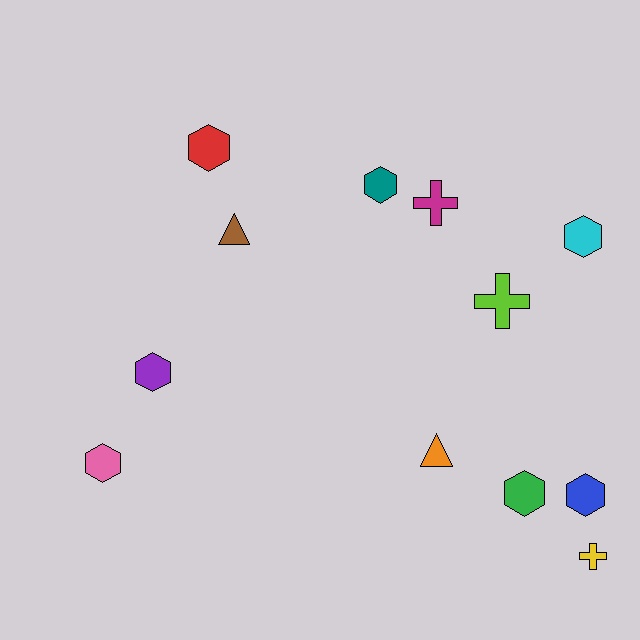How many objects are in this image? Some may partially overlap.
There are 12 objects.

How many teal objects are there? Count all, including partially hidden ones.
There is 1 teal object.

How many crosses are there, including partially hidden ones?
There are 3 crosses.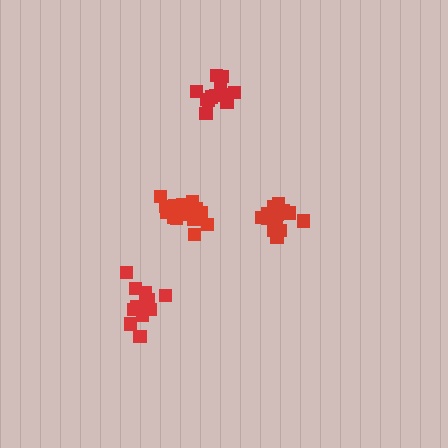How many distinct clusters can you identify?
There are 4 distinct clusters.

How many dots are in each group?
Group 1: 17 dots, Group 2: 12 dots, Group 3: 14 dots, Group 4: 14 dots (57 total).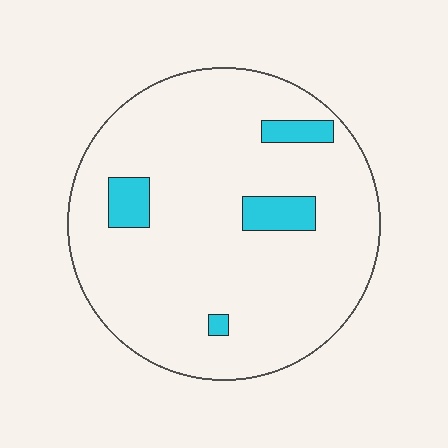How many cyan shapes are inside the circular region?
4.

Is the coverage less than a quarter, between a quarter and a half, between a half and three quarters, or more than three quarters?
Less than a quarter.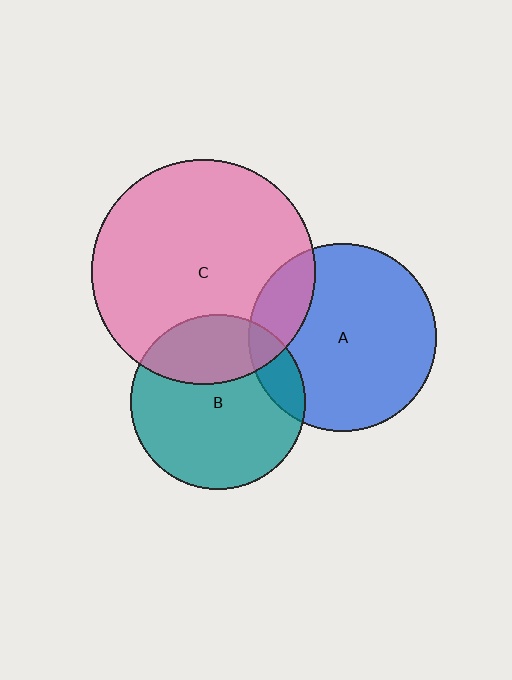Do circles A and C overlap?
Yes.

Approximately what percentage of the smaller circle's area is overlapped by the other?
Approximately 20%.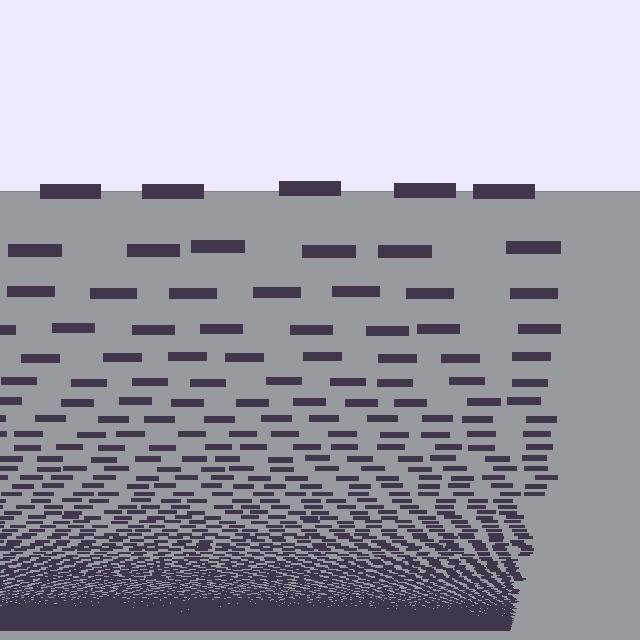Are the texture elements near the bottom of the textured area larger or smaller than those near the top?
Smaller. The gradient is inverted — elements near the bottom are smaller and denser.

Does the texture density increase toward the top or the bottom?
Density increases toward the bottom.